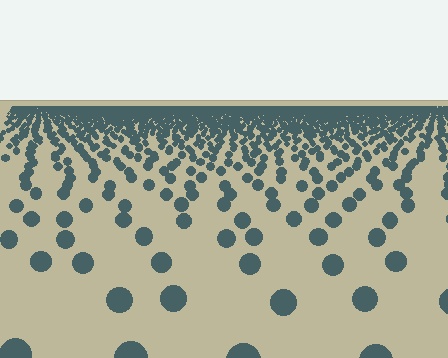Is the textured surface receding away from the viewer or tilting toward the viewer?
The surface is receding away from the viewer. Texture elements get smaller and denser toward the top.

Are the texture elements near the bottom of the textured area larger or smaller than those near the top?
Larger. Near the bottom, elements are closer to the viewer and appear at a bigger on-screen size.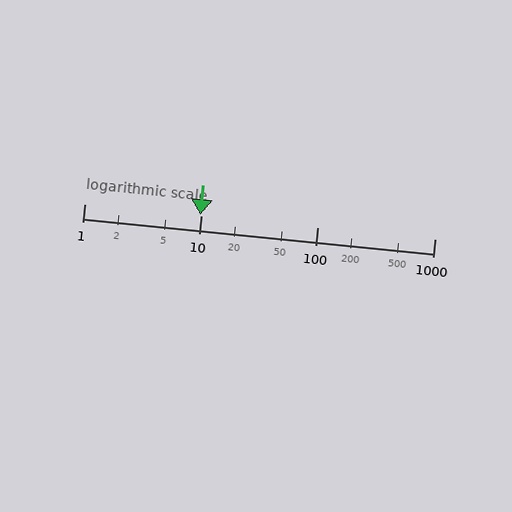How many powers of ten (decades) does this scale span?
The scale spans 3 decades, from 1 to 1000.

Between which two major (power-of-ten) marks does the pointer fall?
The pointer is between 1 and 10.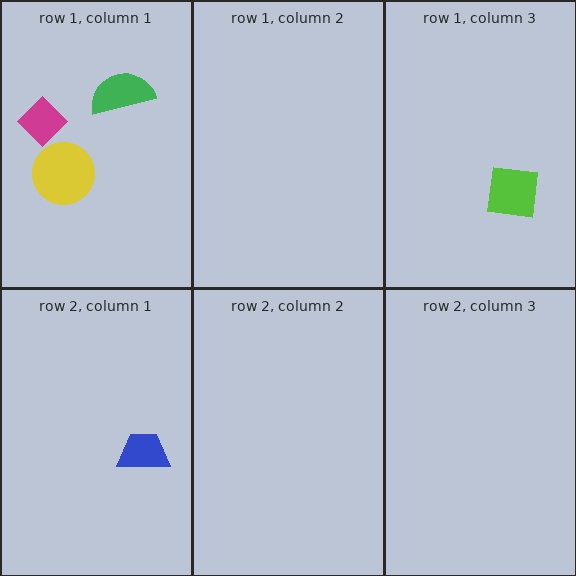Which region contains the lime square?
The row 1, column 3 region.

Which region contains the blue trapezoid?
The row 2, column 1 region.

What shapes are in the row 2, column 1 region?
The blue trapezoid.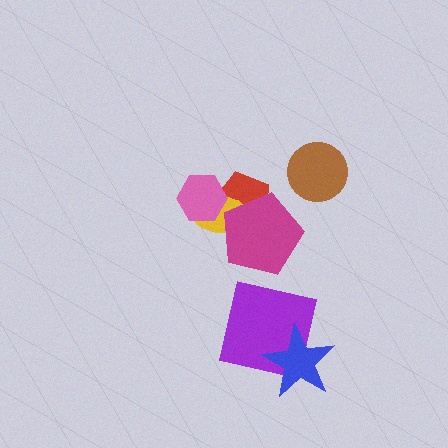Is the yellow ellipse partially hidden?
Yes, it is partially covered by another shape.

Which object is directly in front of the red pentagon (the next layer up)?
The yellow ellipse is directly in front of the red pentagon.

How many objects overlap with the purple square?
1 object overlaps with the purple square.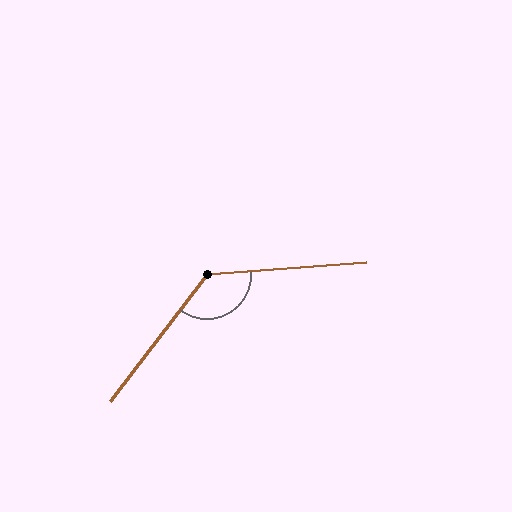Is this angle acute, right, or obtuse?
It is obtuse.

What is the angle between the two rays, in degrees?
Approximately 132 degrees.